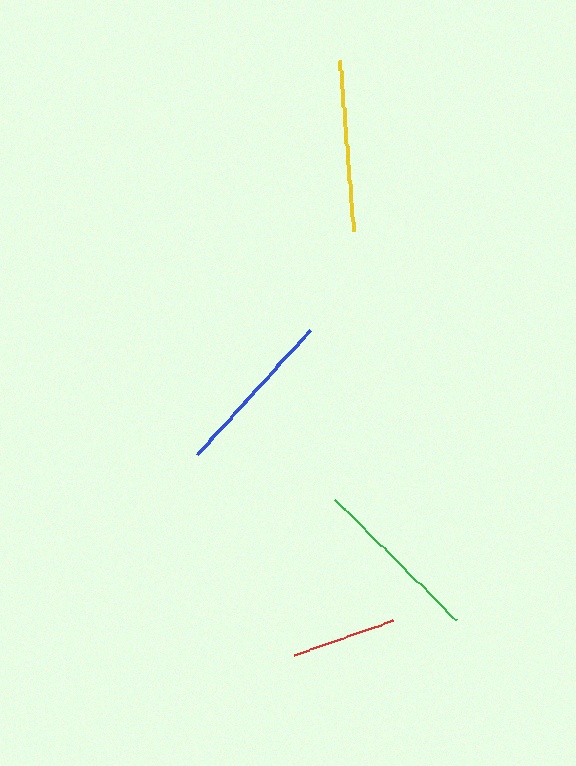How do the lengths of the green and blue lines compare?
The green and blue lines are approximately the same length.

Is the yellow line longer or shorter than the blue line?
The yellow line is longer than the blue line.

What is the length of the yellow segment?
The yellow segment is approximately 171 pixels long.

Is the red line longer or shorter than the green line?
The green line is longer than the red line.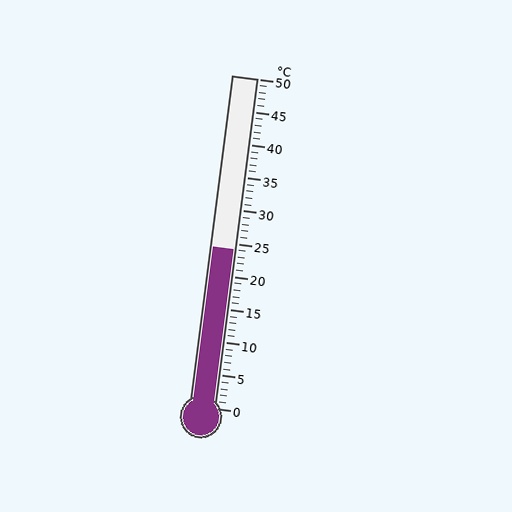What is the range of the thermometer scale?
The thermometer scale ranges from 0°C to 50°C.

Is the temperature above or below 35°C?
The temperature is below 35°C.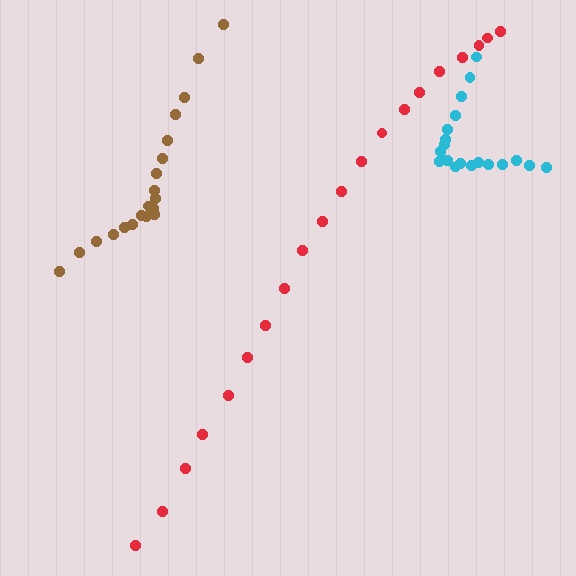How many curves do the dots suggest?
There are 3 distinct paths.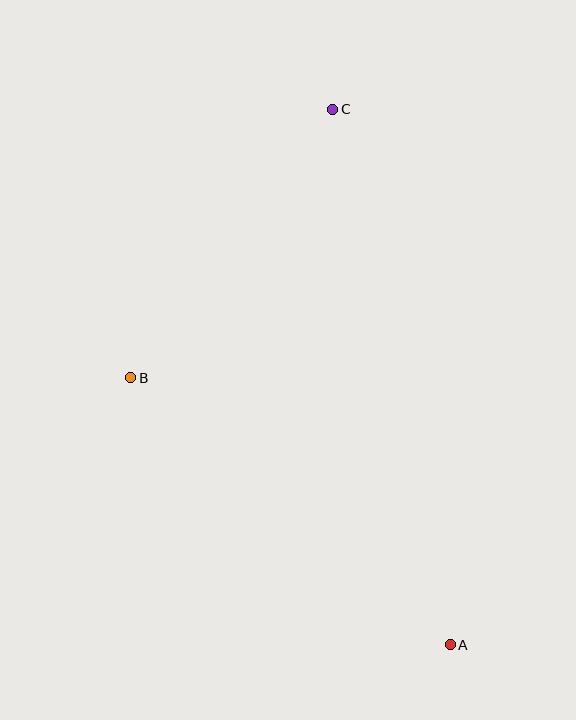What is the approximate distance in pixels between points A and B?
The distance between A and B is approximately 416 pixels.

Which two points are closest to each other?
Points B and C are closest to each other.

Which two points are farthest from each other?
Points A and C are farthest from each other.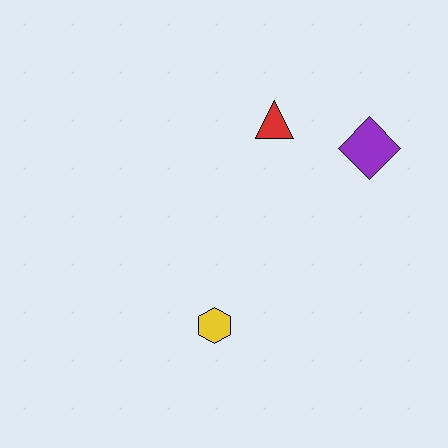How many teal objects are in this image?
There are no teal objects.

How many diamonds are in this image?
There is 1 diamond.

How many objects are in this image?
There are 3 objects.